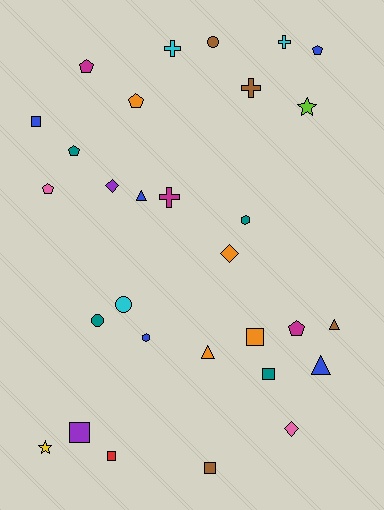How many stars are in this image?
There are 2 stars.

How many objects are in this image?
There are 30 objects.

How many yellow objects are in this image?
There is 1 yellow object.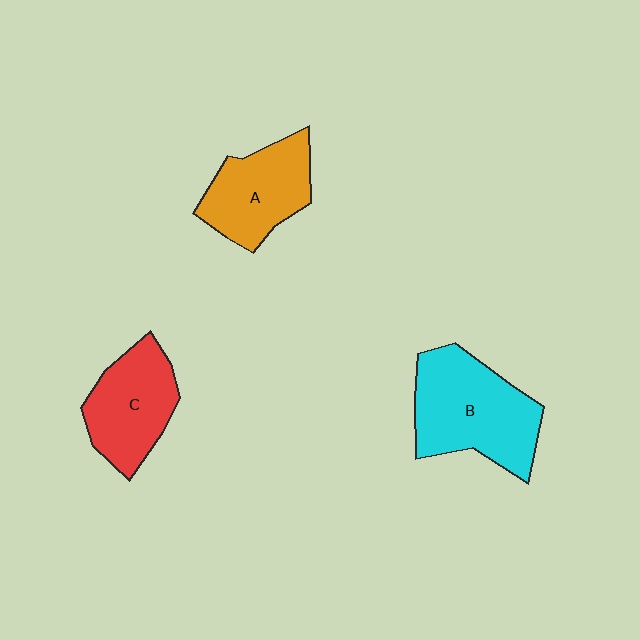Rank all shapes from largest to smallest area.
From largest to smallest: B (cyan), C (red), A (orange).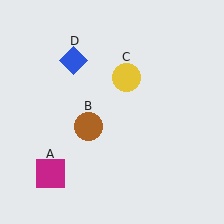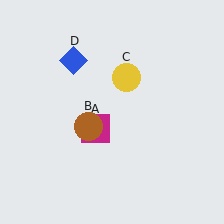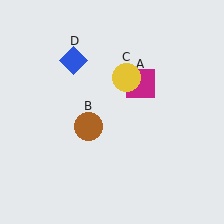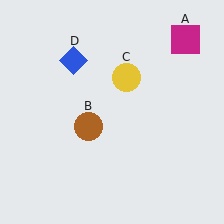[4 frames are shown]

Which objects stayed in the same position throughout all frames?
Brown circle (object B) and yellow circle (object C) and blue diamond (object D) remained stationary.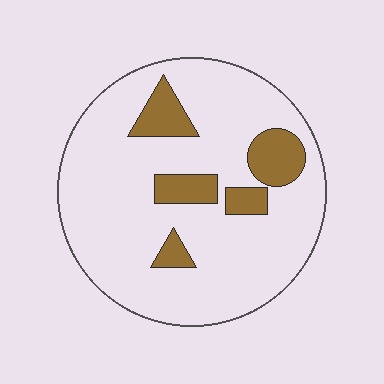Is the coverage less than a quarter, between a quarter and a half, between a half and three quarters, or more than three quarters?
Less than a quarter.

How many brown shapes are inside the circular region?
5.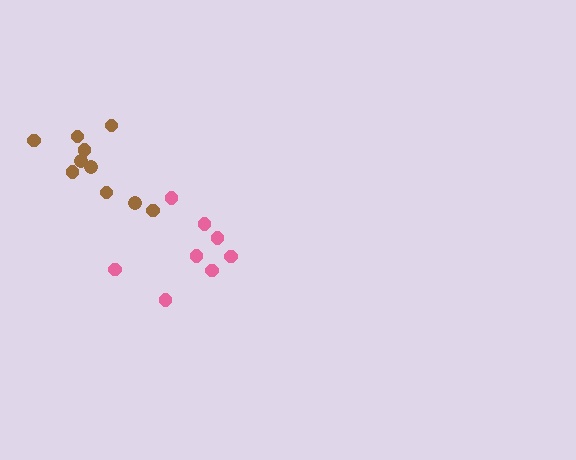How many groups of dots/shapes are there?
There are 2 groups.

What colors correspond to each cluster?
The clusters are colored: pink, brown.